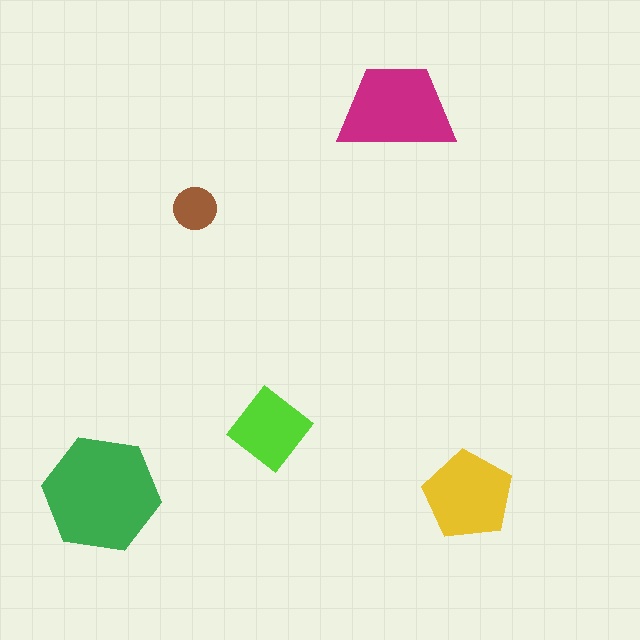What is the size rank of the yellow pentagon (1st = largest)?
3rd.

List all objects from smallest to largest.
The brown circle, the lime diamond, the yellow pentagon, the magenta trapezoid, the green hexagon.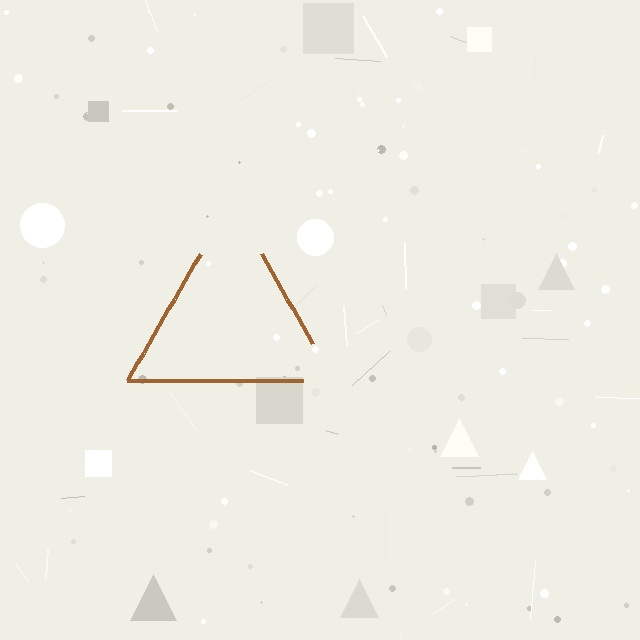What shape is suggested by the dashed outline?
The dashed outline suggests a triangle.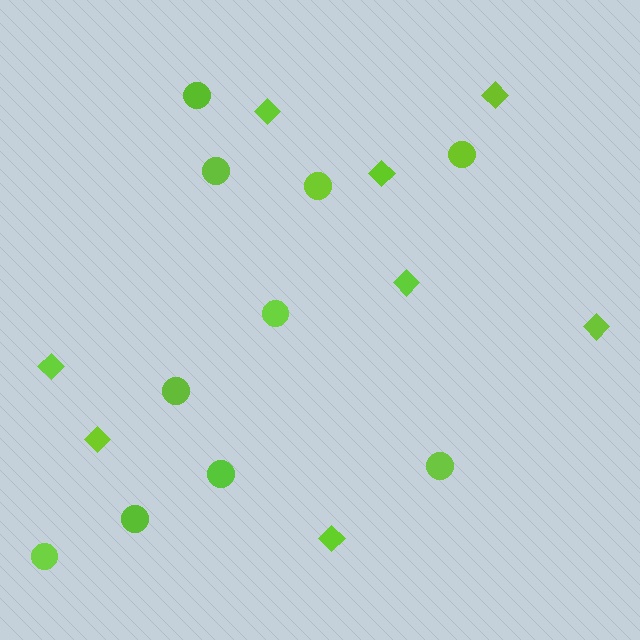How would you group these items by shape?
There are 2 groups: one group of diamonds (8) and one group of circles (10).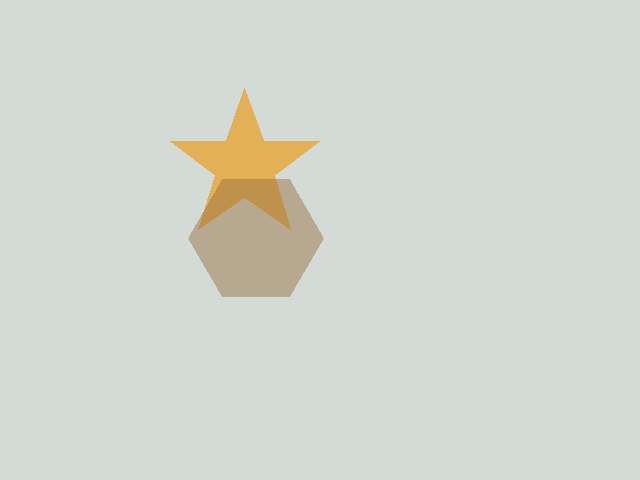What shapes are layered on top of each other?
The layered shapes are: an orange star, a brown hexagon.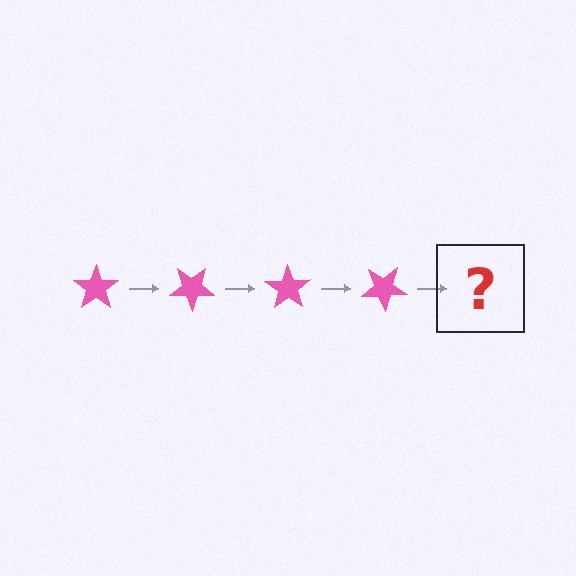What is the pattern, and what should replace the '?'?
The pattern is that the star rotates 35 degrees each step. The '?' should be a pink star rotated 140 degrees.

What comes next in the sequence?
The next element should be a pink star rotated 140 degrees.